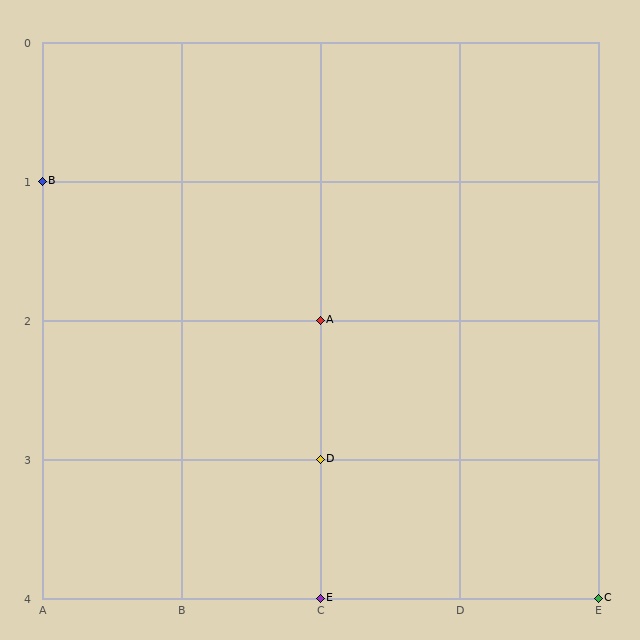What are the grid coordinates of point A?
Point A is at grid coordinates (C, 2).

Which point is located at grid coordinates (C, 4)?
Point E is at (C, 4).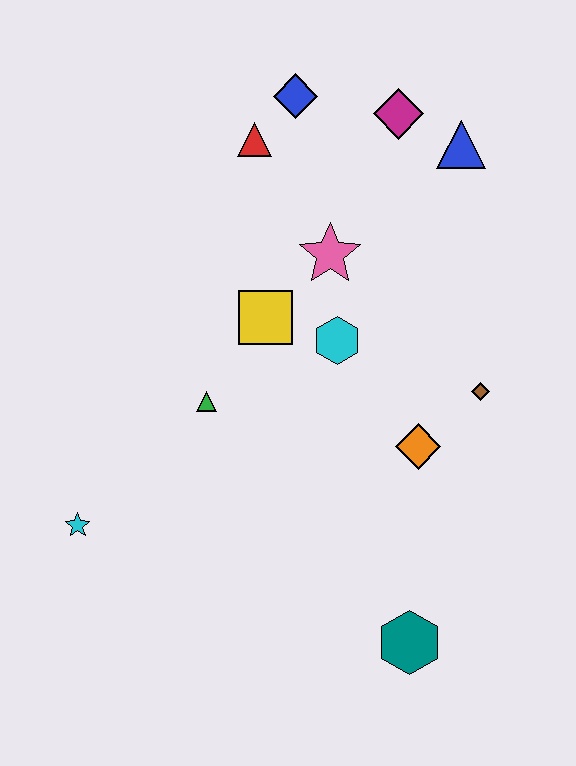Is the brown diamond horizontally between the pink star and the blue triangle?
No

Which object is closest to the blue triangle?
The magenta diamond is closest to the blue triangle.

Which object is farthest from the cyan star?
The blue triangle is farthest from the cyan star.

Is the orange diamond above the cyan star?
Yes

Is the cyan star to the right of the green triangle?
No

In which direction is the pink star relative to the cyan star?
The pink star is above the cyan star.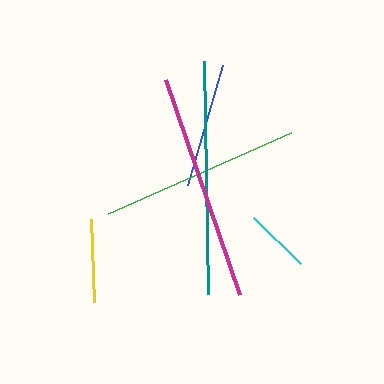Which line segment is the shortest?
The cyan line is the shortest at approximately 66 pixels.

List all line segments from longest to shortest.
From longest to shortest: teal, magenta, green, blue, yellow, cyan.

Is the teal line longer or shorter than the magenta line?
The teal line is longer than the magenta line.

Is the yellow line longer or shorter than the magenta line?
The magenta line is longer than the yellow line.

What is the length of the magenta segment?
The magenta segment is approximately 228 pixels long.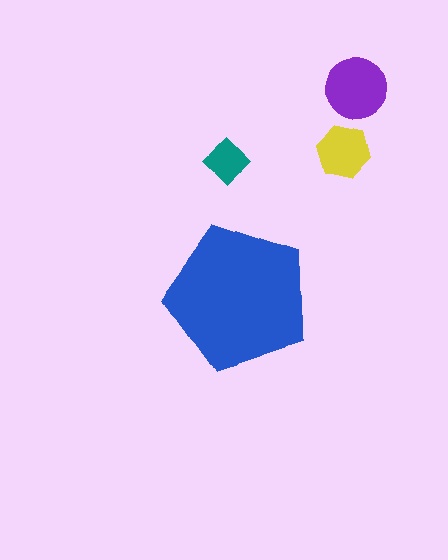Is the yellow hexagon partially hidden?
No, the yellow hexagon is fully visible.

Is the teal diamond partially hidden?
No, the teal diamond is fully visible.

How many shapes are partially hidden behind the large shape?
0 shapes are partially hidden.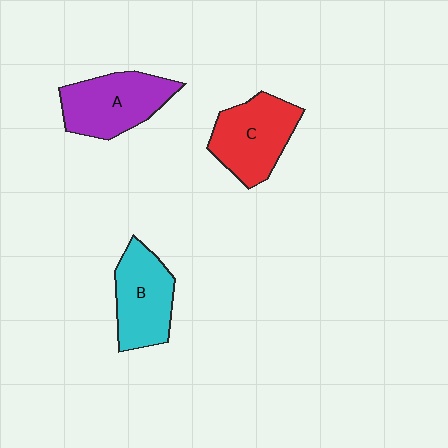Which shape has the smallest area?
Shape B (cyan).